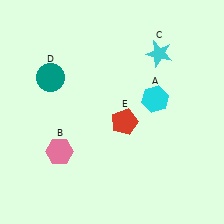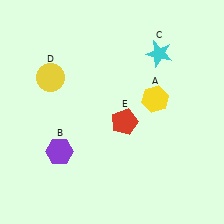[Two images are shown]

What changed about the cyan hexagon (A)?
In Image 1, A is cyan. In Image 2, it changed to yellow.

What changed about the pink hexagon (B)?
In Image 1, B is pink. In Image 2, it changed to purple.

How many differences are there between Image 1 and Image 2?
There are 3 differences between the two images.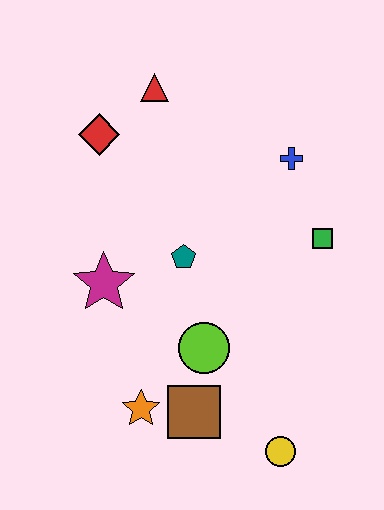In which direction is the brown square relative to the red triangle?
The brown square is below the red triangle.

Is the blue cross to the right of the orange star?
Yes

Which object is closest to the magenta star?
The teal pentagon is closest to the magenta star.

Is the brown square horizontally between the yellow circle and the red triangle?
Yes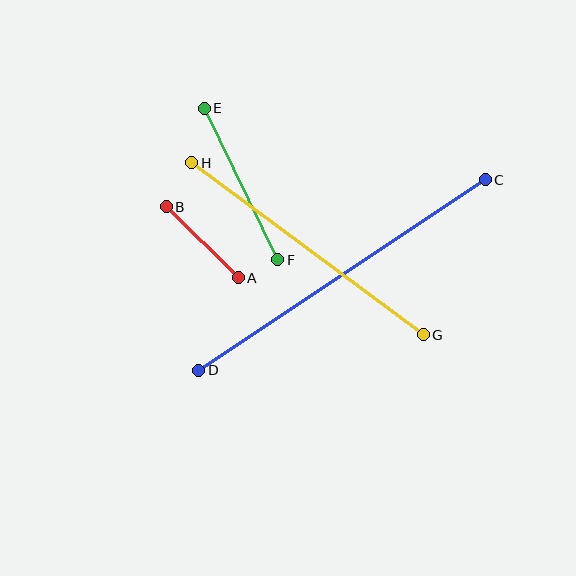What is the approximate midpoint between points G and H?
The midpoint is at approximately (307, 249) pixels.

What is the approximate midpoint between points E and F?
The midpoint is at approximately (241, 184) pixels.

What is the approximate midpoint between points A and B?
The midpoint is at approximately (202, 242) pixels.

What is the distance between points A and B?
The distance is approximately 101 pixels.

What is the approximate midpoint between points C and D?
The midpoint is at approximately (342, 275) pixels.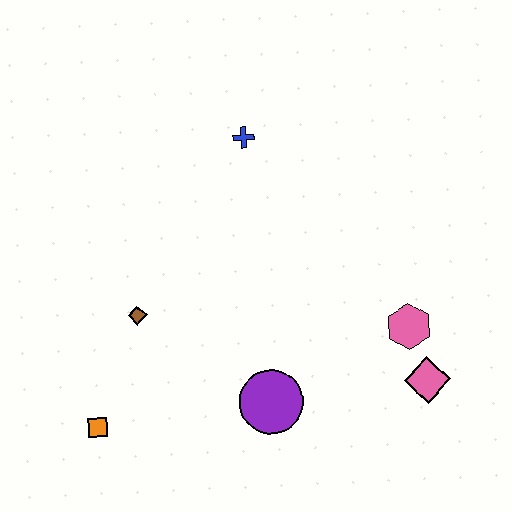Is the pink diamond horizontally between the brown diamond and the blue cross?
No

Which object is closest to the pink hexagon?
The pink diamond is closest to the pink hexagon.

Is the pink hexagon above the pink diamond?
Yes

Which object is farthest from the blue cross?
The orange square is farthest from the blue cross.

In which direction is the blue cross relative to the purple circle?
The blue cross is above the purple circle.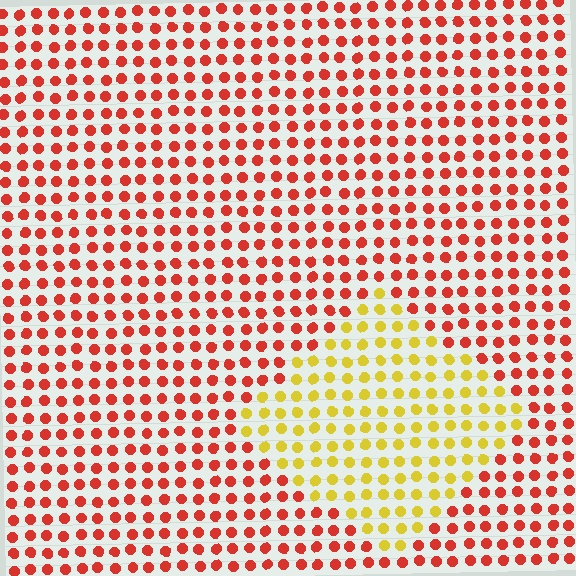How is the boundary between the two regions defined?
The boundary is defined purely by a slight shift in hue (about 54 degrees). Spacing, size, and orientation are identical on both sides.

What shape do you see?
I see a diamond.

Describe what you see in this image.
The image is filled with small red elements in a uniform arrangement. A diamond-shaped region is visible where the elements are tinted to a slightly different hue, forming a subtle color boundary.